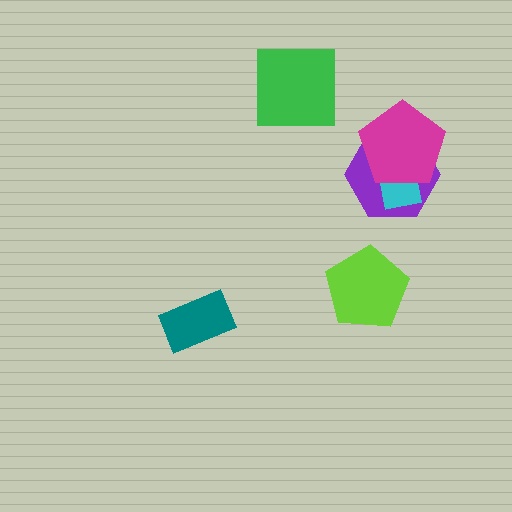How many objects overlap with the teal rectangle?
0 objects overlap with the teal rectangle.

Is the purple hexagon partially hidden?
Yes, it is partially covered by another shape.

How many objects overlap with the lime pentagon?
0 objects overlap with the lime pentagon.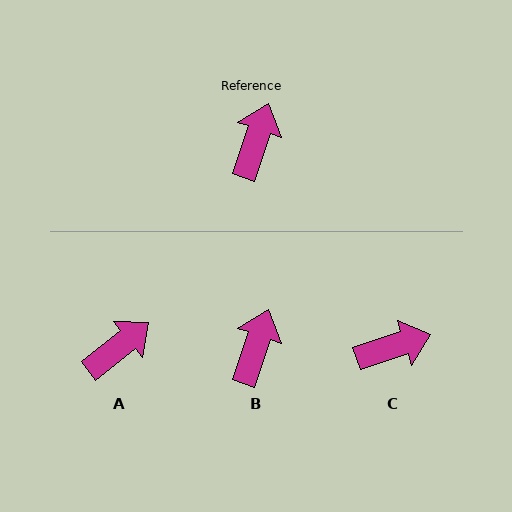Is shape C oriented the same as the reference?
No, it is off by about 53 degrees.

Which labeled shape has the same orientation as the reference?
B.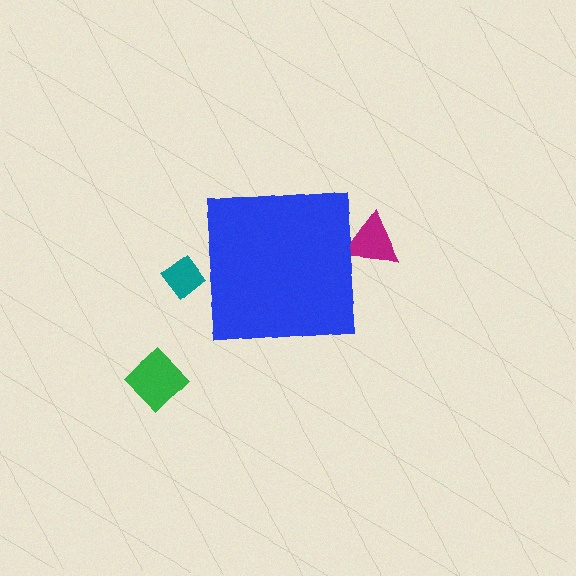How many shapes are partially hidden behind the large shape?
2 shapes are partially hidden.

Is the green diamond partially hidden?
No, the green diamond is fully visible.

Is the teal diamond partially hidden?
Yes, the teal diamond is partially hidden behind the blue square.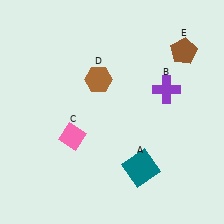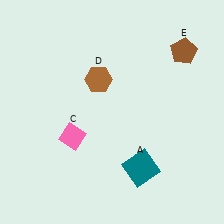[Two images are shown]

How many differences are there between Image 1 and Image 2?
There is 1 difference between the two images.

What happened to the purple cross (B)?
The purple cross (B) was removed in Image 2. It was in the top-right area of Image 1.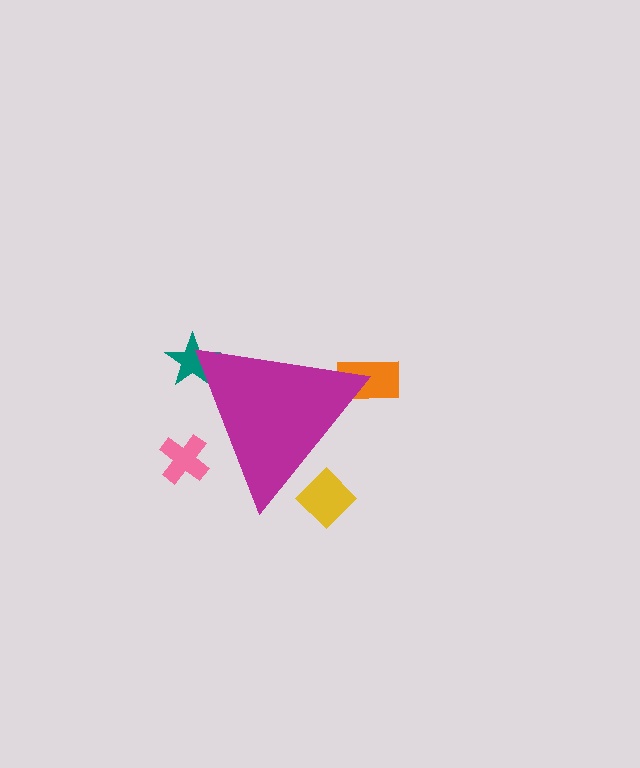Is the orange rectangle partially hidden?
Yes, the orange rectangle is partially hidden behind the magenta triangle.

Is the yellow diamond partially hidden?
Yes, the yellow diamond is partially hidden behind the magenta triangle.